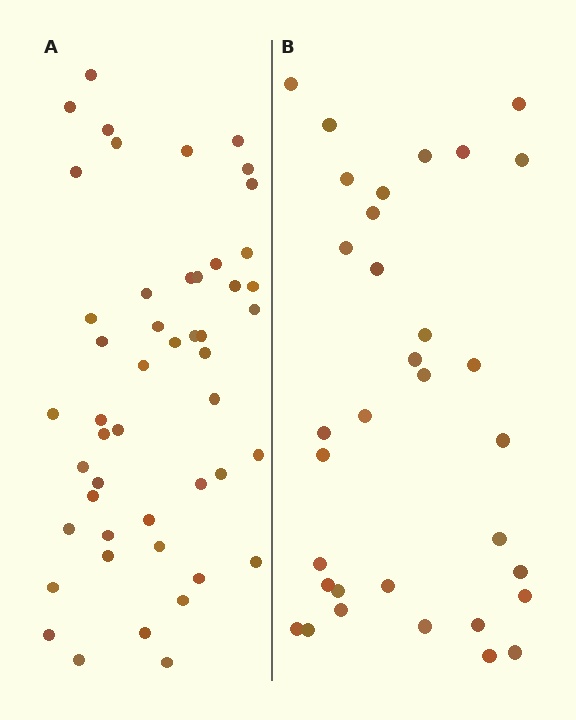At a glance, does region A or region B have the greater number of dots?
Region A (the left region) has more dots.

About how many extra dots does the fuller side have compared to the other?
Region A has approximately 15 more dots than region B.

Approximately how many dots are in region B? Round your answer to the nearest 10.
About 30 dots. (The exact count is 33, which rounds to 30.)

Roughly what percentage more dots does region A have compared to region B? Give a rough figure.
About 50% more.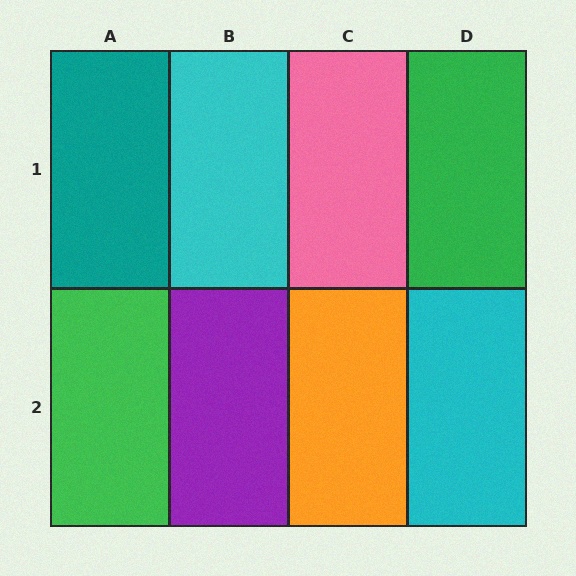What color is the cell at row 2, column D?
Cyan.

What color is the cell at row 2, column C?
Orange.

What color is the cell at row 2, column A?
Green.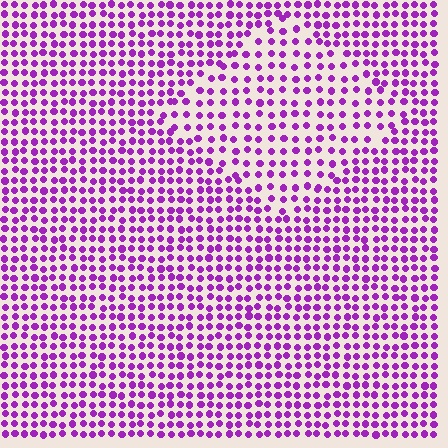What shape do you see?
I see a diamond.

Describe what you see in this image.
The image contains small purple elements arranged at two different densities. A diamond-shaped region is visible where the elements are less densely packed than the surrounding area.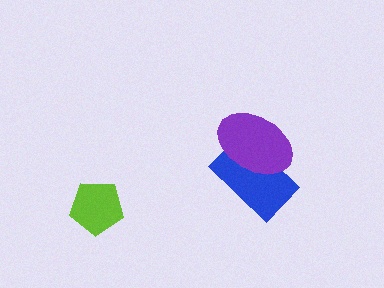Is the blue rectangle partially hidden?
Yes, it is partially covered by another shape.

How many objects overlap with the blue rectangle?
1 object overlaps with the blue rectangle.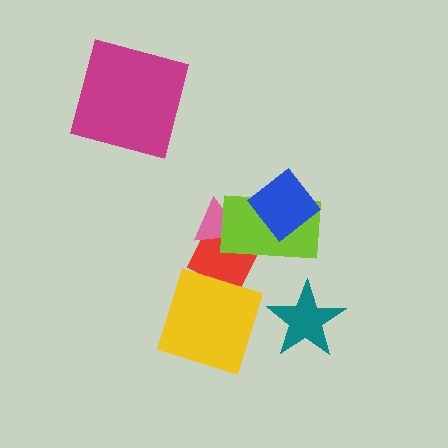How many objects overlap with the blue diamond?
1 object overlaps with the blue diamond.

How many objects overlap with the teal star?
0 objects overlap with the teal star.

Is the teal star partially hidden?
No, no other shape covers it.